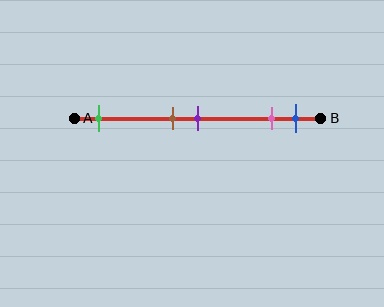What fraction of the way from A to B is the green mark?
The green mark is approximately 10% (0.1) of the way from A to B.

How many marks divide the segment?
There are 5 marks dividing the segment.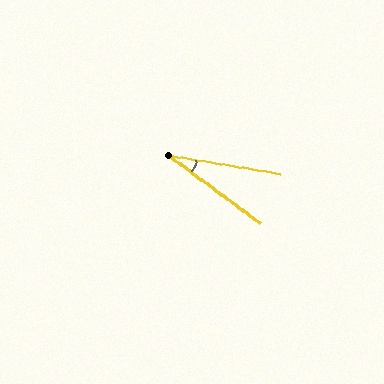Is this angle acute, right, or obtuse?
It is acute.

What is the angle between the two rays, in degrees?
Approximately 28 degrees.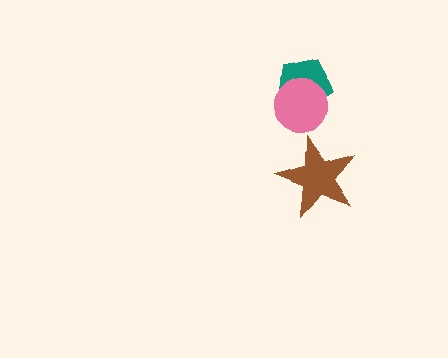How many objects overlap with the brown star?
0 objects overlap with the brown star.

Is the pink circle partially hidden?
No, no other shape covers it.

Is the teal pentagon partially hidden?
Yes, it is partially covered by another shape.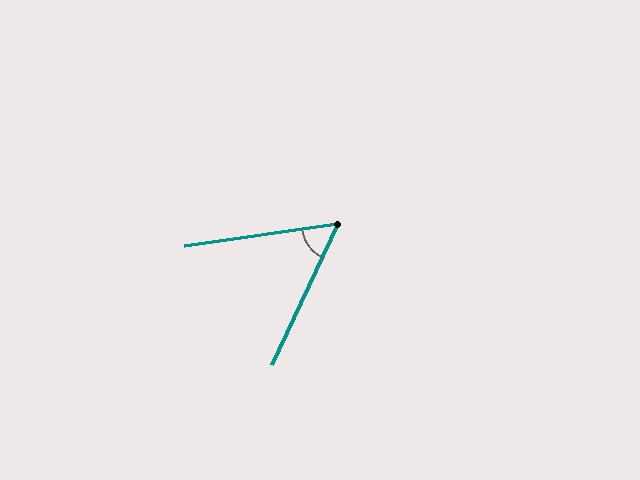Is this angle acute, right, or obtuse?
It is acute.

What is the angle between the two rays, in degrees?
Approximately 57 degrees.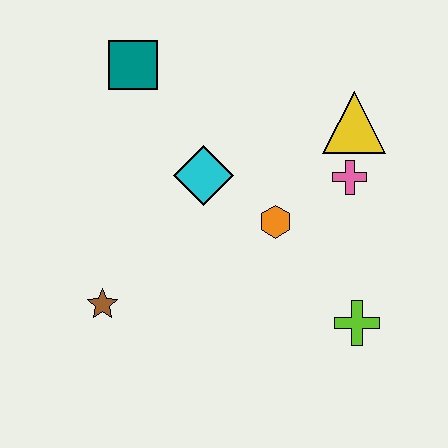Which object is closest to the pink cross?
The yellow triangle is closest to the pink cross.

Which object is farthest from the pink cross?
The brown star is farthest from the pink cross.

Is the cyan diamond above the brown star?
Yes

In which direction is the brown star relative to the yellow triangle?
The brown star is to the left of the yellow triangle.